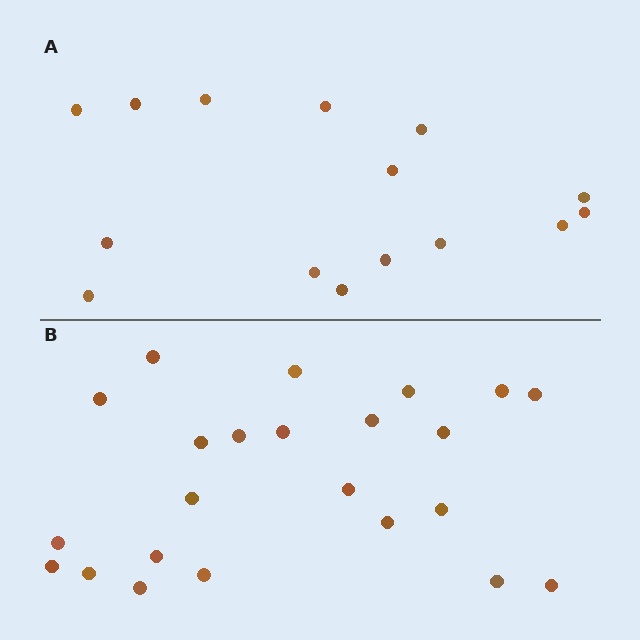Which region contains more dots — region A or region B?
Region B (the bottom region) has more dots.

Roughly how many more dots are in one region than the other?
Region B has roughly 8 or so more dots than region A.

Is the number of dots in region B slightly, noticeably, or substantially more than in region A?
Region B has substantially more. The ratio is roughly 1.5 to 1.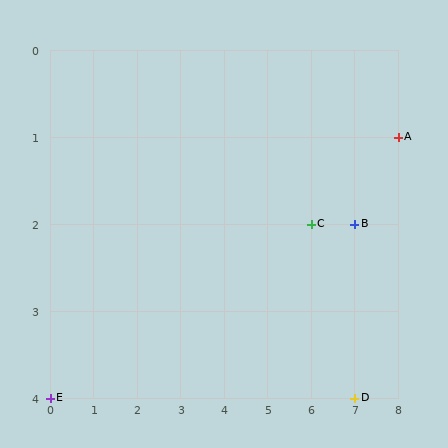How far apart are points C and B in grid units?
Points C and B are 1 column apart.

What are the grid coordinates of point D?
Point D is at grid coordinates (7, 4).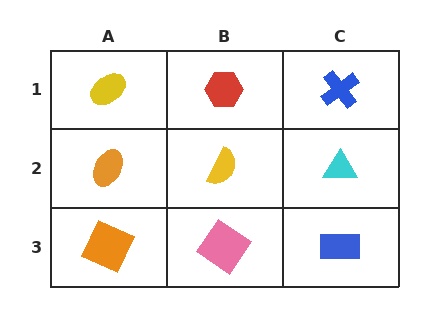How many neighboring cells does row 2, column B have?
4.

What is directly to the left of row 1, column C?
A red hexagon.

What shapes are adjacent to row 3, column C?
A cyan triangle (row 2, column C), a pink diamond (row 3, column B).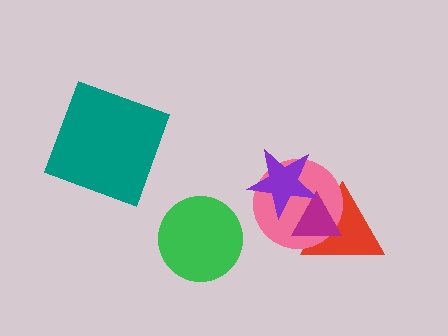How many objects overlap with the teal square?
0 objects overlap with the teal square.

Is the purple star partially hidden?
No, no other shape covers it.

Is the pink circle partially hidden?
Yes, it is partially covered by another shape.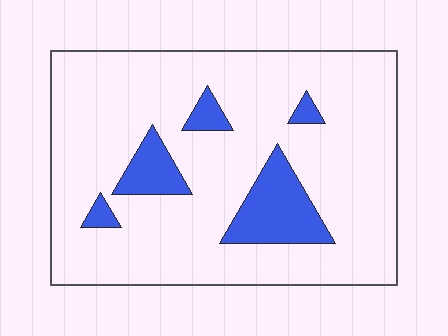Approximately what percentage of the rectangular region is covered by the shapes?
Approximately 15%.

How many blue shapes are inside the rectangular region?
5.